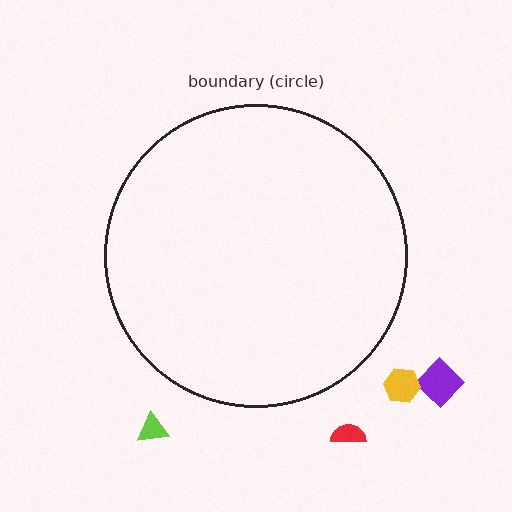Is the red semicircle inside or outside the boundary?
Outside.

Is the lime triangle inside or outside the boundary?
Outside.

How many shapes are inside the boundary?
0 inside, 4 outside.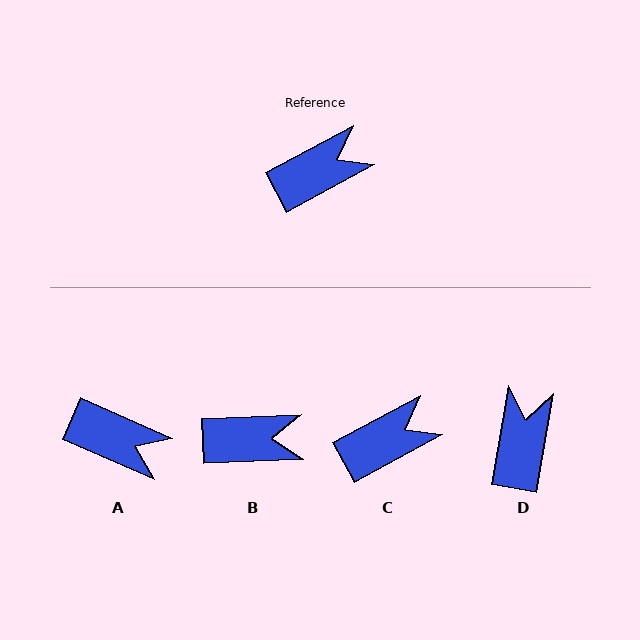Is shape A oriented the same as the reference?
No, it is off by about 52 degrees.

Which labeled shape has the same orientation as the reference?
C.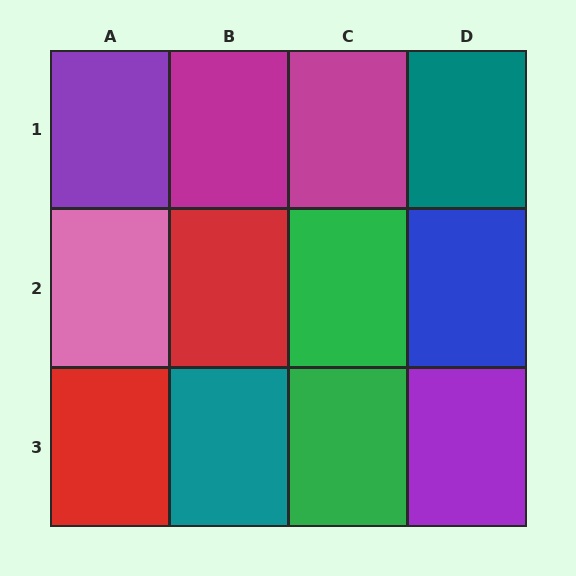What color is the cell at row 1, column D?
Teal.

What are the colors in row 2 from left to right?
Pink, red, green, blue.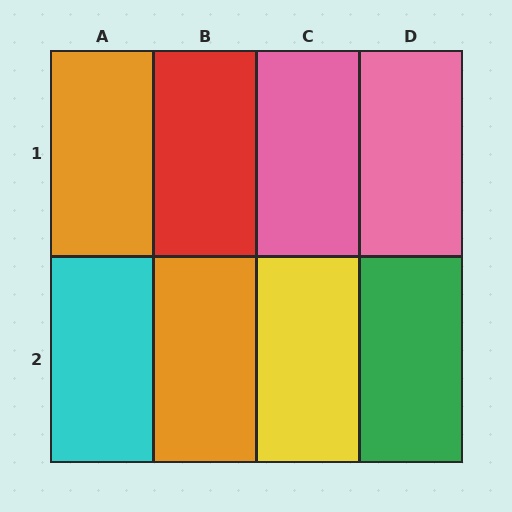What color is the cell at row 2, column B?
Orange.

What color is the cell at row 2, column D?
Green.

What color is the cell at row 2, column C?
Yellow.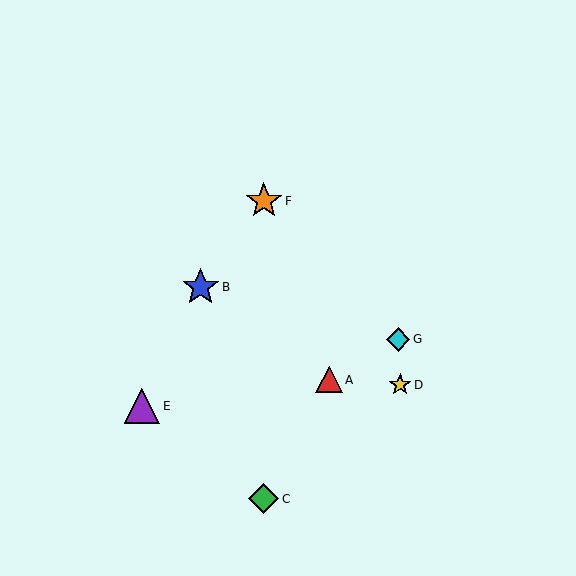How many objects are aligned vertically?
2 objects (C, F) are aligned vertically.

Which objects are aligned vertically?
Objects C, F are aligned vertically.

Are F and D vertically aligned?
No, F is at x≈264 and D is at x≈400.